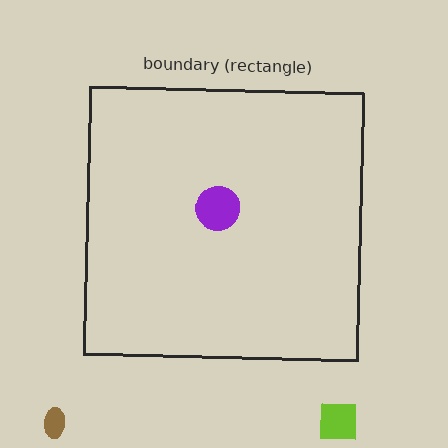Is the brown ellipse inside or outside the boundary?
Outside.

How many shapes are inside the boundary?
1 inside, 2 outside.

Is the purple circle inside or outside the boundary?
Inside.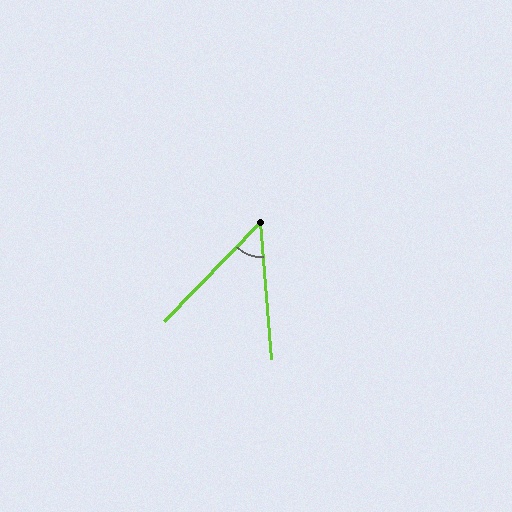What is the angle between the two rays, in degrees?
Approximately 49 degrees.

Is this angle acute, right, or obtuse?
It is acute.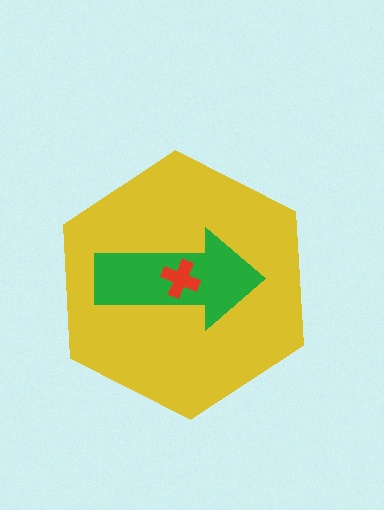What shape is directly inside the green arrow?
The red cross.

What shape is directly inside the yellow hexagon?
The green arrow.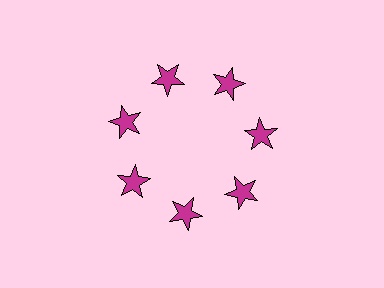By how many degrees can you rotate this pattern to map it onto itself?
The pattern maps onto itself every 51 degrees of rotation.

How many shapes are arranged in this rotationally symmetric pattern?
There are 7 shapes, arranged in 7 groups of 1.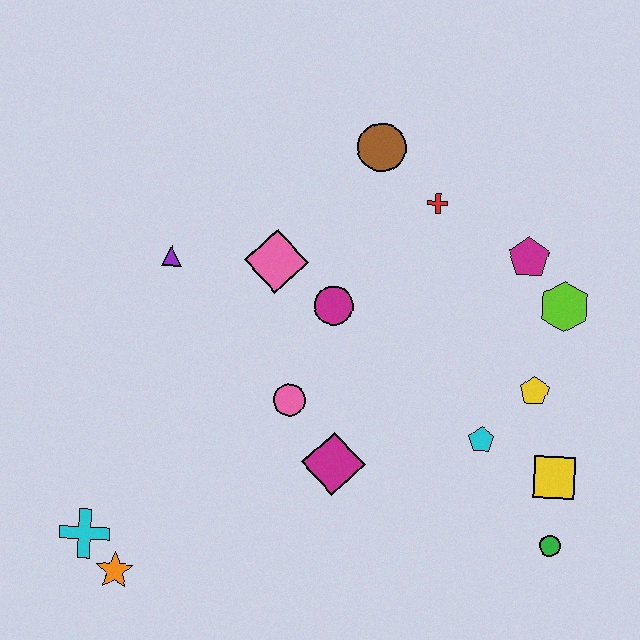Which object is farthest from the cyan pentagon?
The cyan cross is farthest from the cyan pentagon.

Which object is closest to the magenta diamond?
The pink circle is closest to the magenta diamond.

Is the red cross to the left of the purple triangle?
No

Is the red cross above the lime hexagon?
Yes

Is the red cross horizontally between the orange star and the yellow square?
Yes